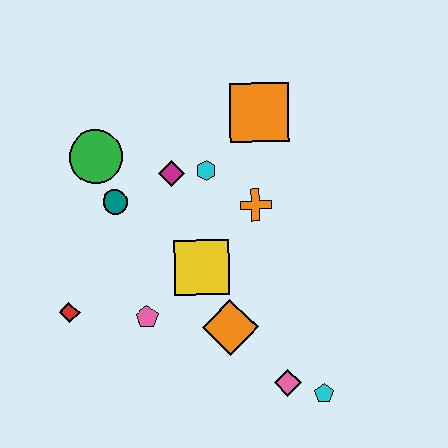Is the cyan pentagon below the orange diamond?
Yes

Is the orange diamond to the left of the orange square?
Yes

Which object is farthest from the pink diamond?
The green circle is farthest from the pink diamond.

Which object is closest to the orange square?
The cyan hexagon is closest to the orange square.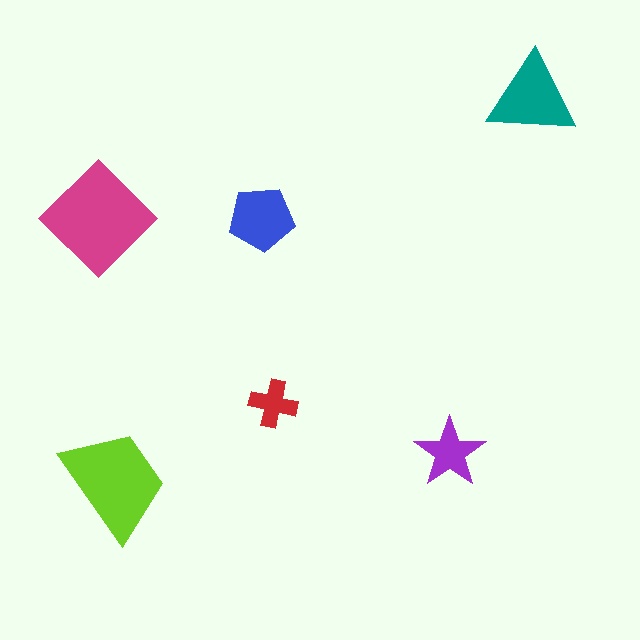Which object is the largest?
The magenta diamond.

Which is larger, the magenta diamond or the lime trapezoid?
The magenta diamond.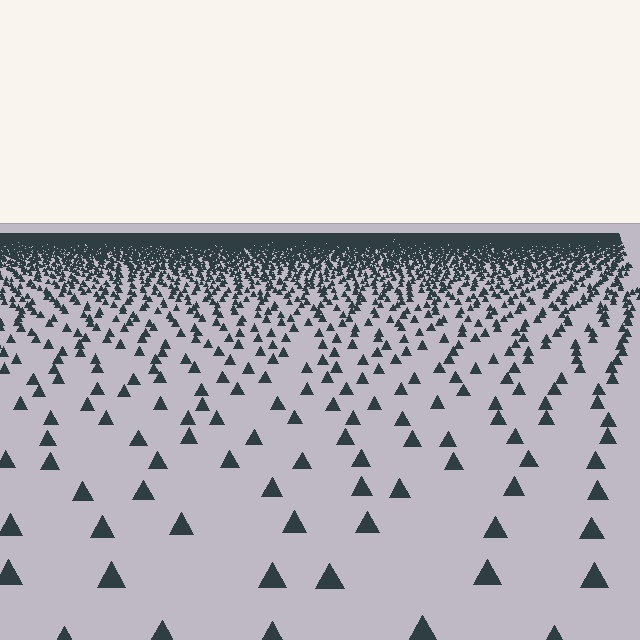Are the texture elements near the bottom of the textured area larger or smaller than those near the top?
Larger. Near the bottom, elements are closer to the viewer and appear at a bigger on-screen size.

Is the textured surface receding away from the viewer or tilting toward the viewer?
The surface is receding away from the viewer. Texture elements get smaller and denser toward the top.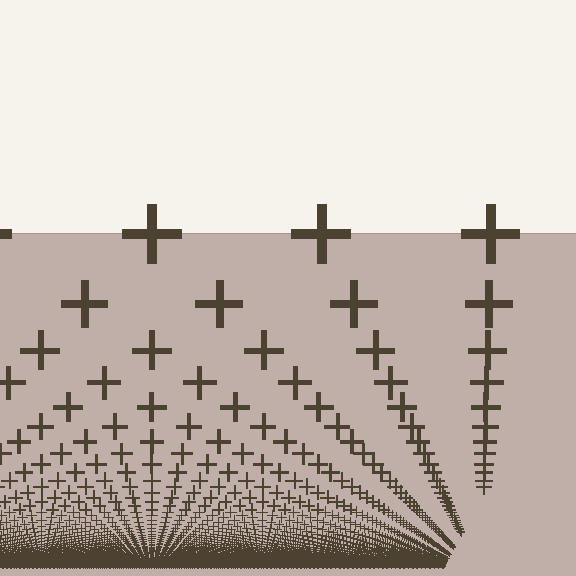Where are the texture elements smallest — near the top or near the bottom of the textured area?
Near the bottom.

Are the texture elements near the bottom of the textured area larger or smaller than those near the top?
Smaller. The gradient is inverted — elements near the bottom are smaller and denser.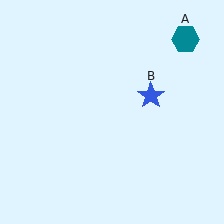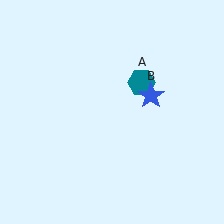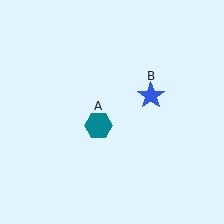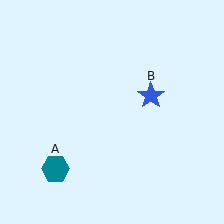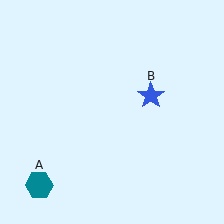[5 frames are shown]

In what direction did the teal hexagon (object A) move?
The teal hexagon (object A) moved down and to the left.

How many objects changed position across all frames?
1 object changed position: teal hexagon (object A).